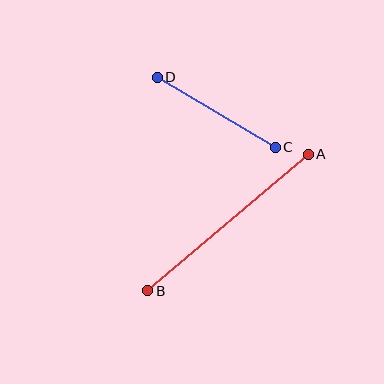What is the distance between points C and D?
The distance is approximately 137 pixels.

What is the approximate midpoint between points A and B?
The midpoint is at approximately (228, 222) pixels.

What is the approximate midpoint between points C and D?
The midpoint is at approximately (216, 112) pixels.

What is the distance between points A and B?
The distance is approximately 211 pixels.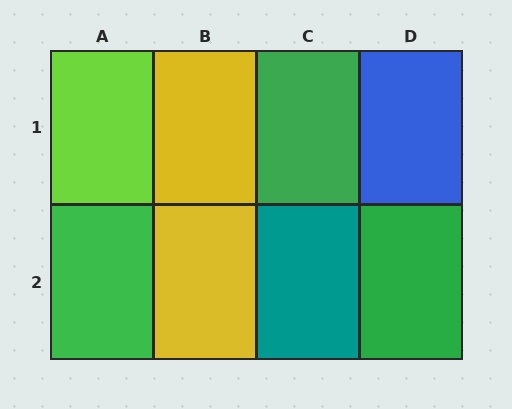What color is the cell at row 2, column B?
Yellow.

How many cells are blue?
1 cell is blue.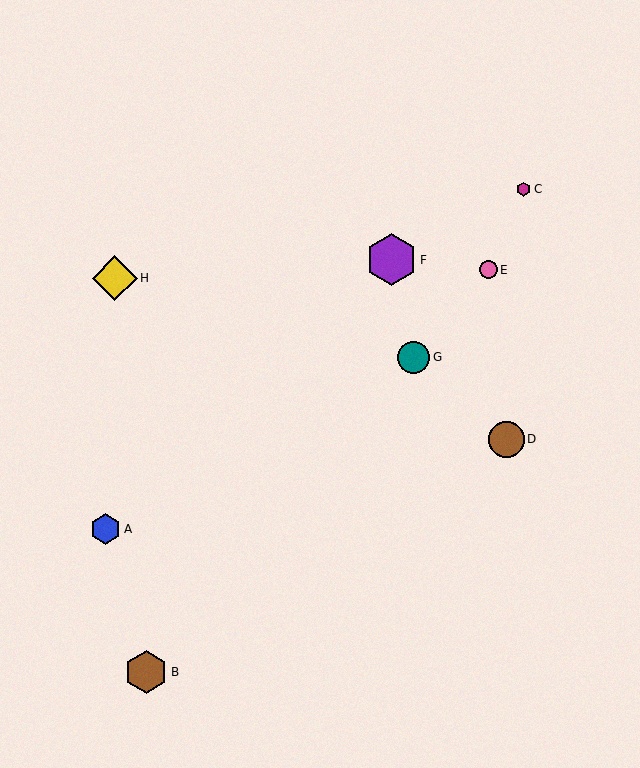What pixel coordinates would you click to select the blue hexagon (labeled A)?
Click at (106, 529) to select the blue hexagon A.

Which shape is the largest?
The purple hexagon (labeled F) is the largest.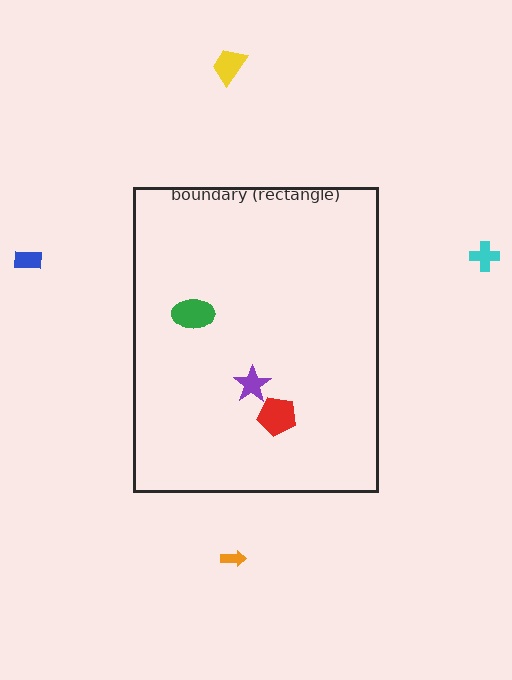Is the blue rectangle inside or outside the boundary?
Outside.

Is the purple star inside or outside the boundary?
Inside.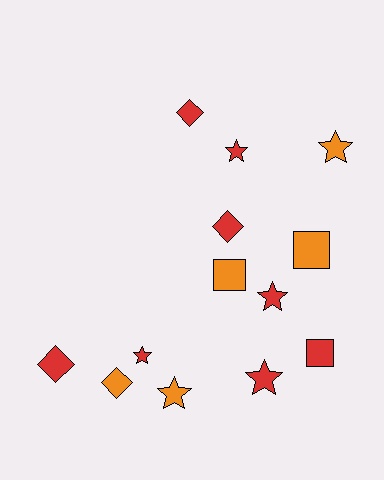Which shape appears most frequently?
Star, with 6 objects.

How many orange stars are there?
There are 2 orange stars.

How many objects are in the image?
There are 13 objects.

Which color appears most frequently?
Red, with 8 objects.